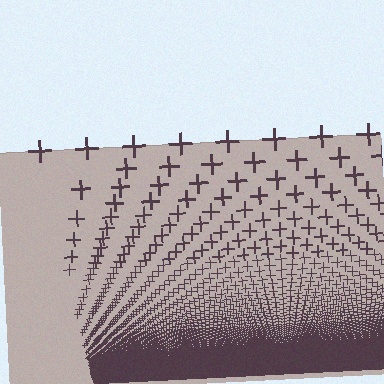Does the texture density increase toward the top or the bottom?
Density increases toward the bottom.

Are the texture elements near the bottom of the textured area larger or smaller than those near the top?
Smaller. The gradient is inverted — elements near the bottom are smaller and denser.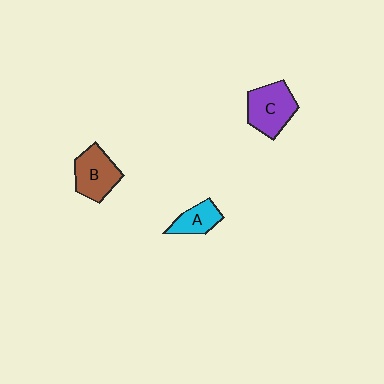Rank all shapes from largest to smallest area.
From largest to smallest: C (purple), B (brown), A (cyan).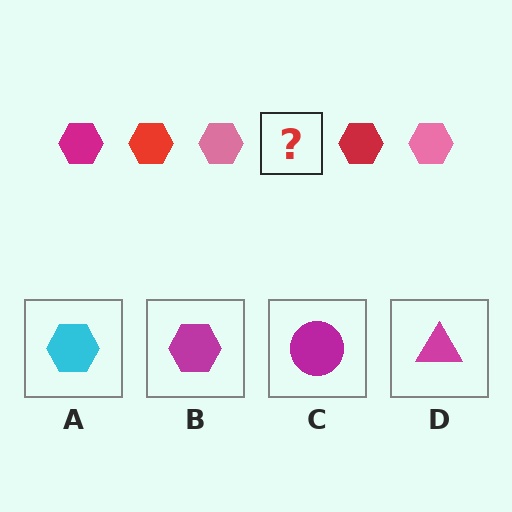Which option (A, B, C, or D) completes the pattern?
B.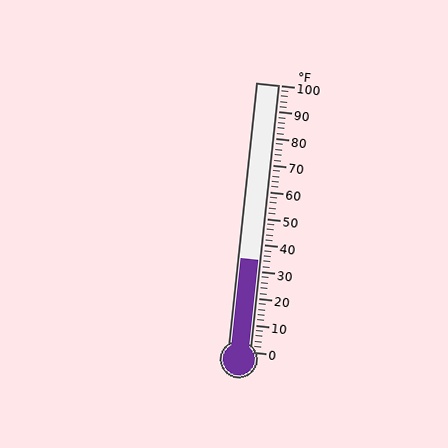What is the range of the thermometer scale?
The thermometer scale ranges from 0°F to 100°F.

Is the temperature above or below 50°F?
The temperature is below 50°F.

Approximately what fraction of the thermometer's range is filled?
The thermometer is filled to approximately 35% of its range.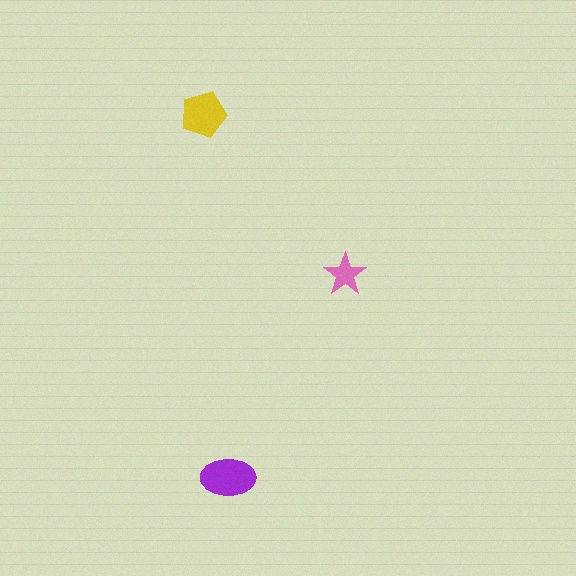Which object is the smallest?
The pink star.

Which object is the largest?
The purple ellipse.